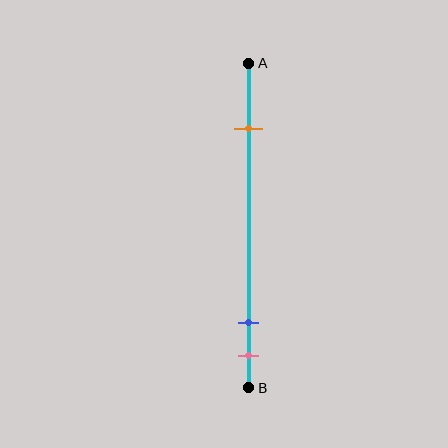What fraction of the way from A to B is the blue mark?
The blue mark is approximately 80% (0.8) of the way from A to B.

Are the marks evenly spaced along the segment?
No, the marks are not evenly spaced.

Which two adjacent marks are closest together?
The blue and pink marks are the closest adjacent pair.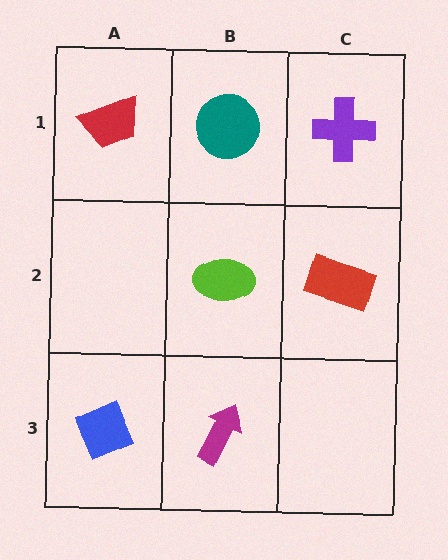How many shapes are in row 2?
2 shapes.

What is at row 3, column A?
A blue diamond.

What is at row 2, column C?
A red rectangle.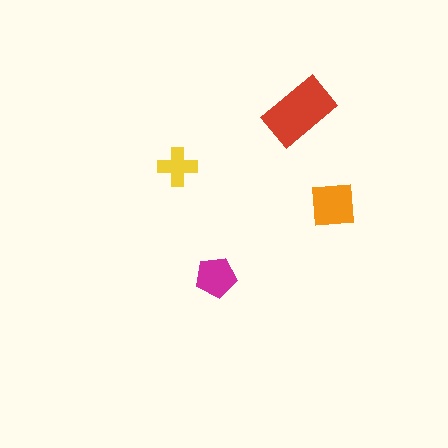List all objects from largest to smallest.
The red rectangle, the orange square, the magenta pentagon, the yellow cross.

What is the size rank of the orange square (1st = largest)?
2nd.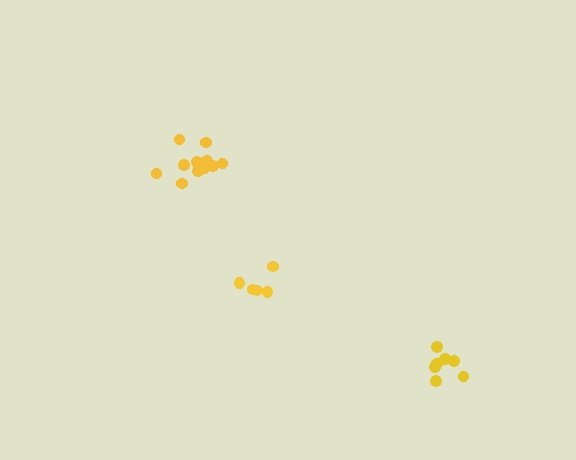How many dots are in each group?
Group 1: 11 dots, Group 2: 7 dots, Group 3: 5 dots (23 total).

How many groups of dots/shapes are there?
There are 3 groups.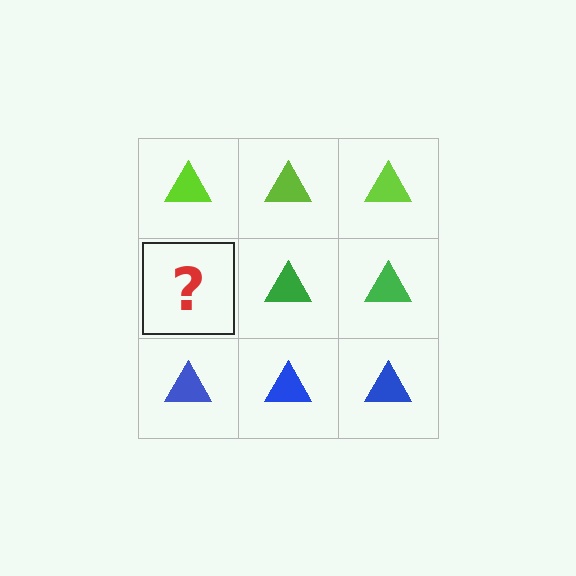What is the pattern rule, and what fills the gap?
The rule is that each row has a consistent color. The gap should be filled with a green triangle.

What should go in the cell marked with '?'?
The missing cell should contain a green triangle.